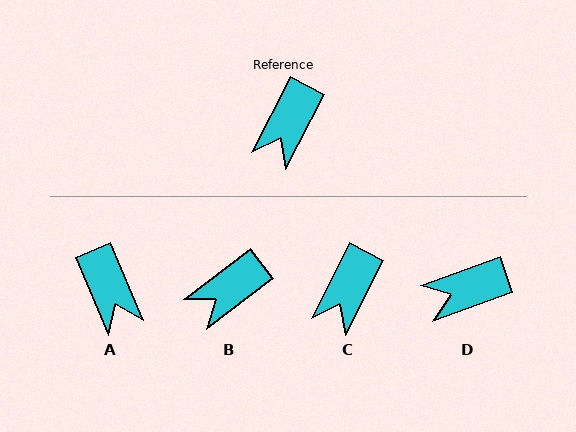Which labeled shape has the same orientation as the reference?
C.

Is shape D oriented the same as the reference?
No, it is off by about 43 degrees.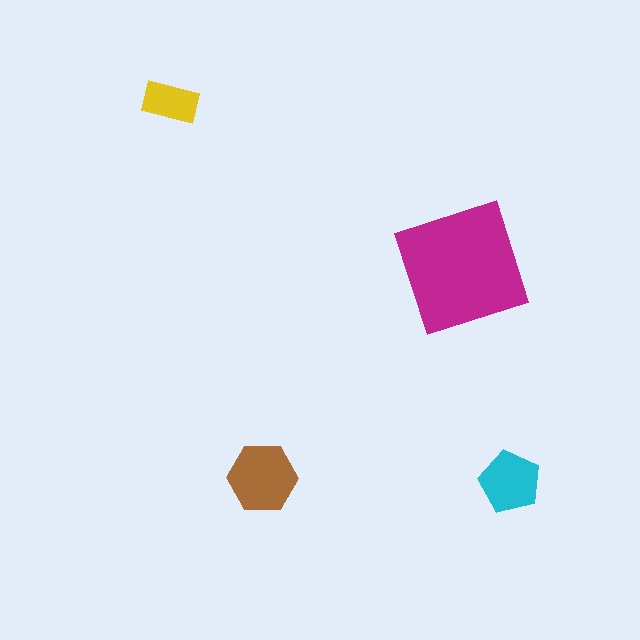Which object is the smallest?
The yellow rectangle.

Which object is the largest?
The magenta square.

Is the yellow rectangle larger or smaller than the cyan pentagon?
Smaller.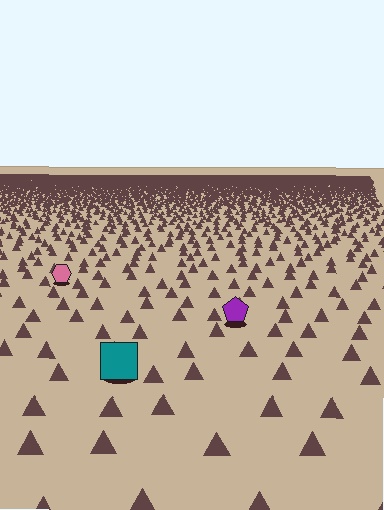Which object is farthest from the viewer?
The pink hexagon is farthest from the viewer. It appears smaller and the ground texture around it is denser.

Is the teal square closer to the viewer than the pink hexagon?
Yes. The teal square is closer — you can tell from the texture gradient: the ground texture is coarser near it.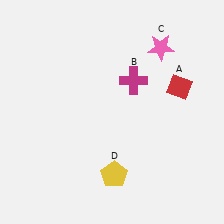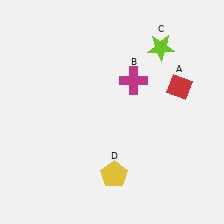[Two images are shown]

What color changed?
The star (C) changed from pink in Image 1 to lime in Image 2.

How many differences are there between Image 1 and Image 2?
There is 1 difference between the two images.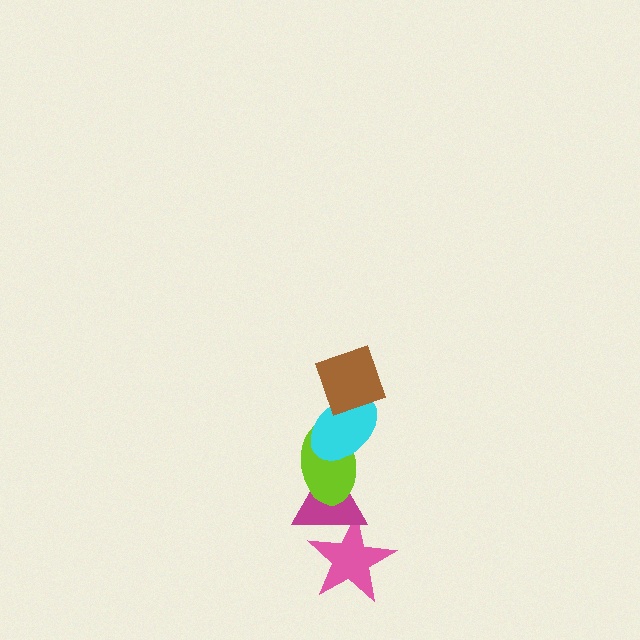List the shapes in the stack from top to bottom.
From top to bottom: the brown diamond, the cyan ellipse, the lime ellipse, the magenta triangle, the pink star.